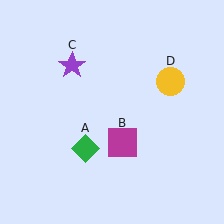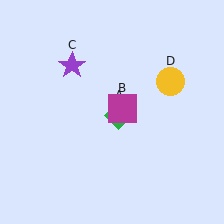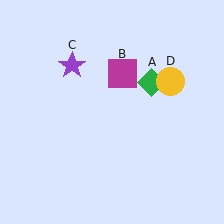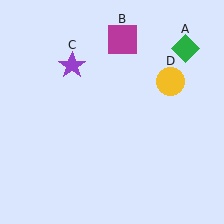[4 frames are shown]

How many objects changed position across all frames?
2 objects changed position: green diamond (object A), magenta square (object B).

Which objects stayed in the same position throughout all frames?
Purple star (object C) and yellow circle (object D) remained stationary.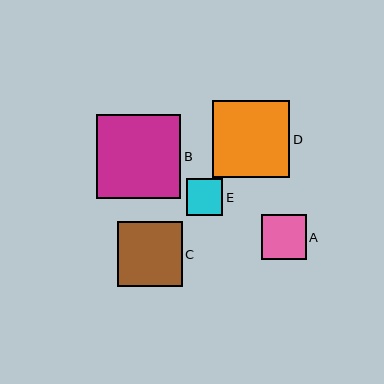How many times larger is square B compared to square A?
Square B is approximately 1.9 times the size of square A.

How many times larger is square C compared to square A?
Square C is approximately 1.4 times the size of square A.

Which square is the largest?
Square B is the largest with a size of approximately 84 pixels.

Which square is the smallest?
Square E is the smallest with a size of approximately 36 pixels.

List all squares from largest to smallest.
From largest to smallest: B, D, C, A, E.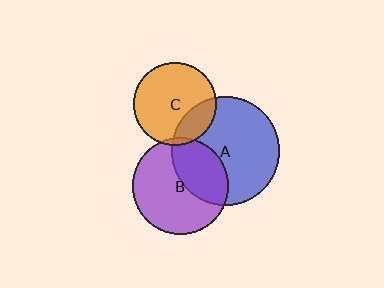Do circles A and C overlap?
Yes.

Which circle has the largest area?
Circle A (blue).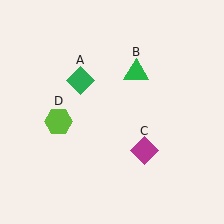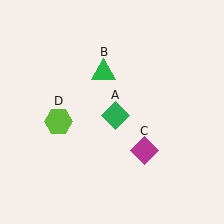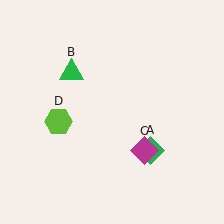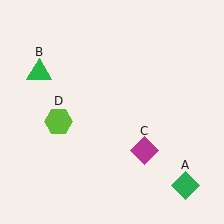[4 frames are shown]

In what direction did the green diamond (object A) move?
The green diamond (object A) moved down and to the right.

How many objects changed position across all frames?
2 objects changed position: green diamond (object A), green triangle (object B).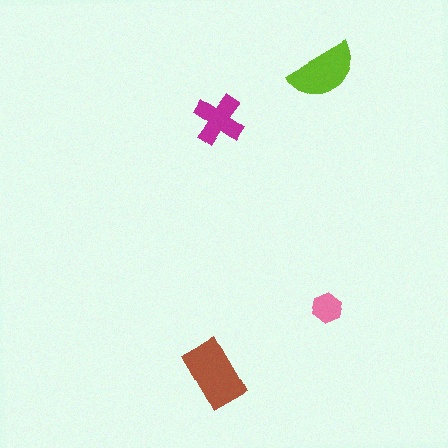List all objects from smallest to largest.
The pink hexagon, the magenta cross, the lime semicircle, the brown rectangle.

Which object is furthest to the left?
The brown rectangle is leftmost.